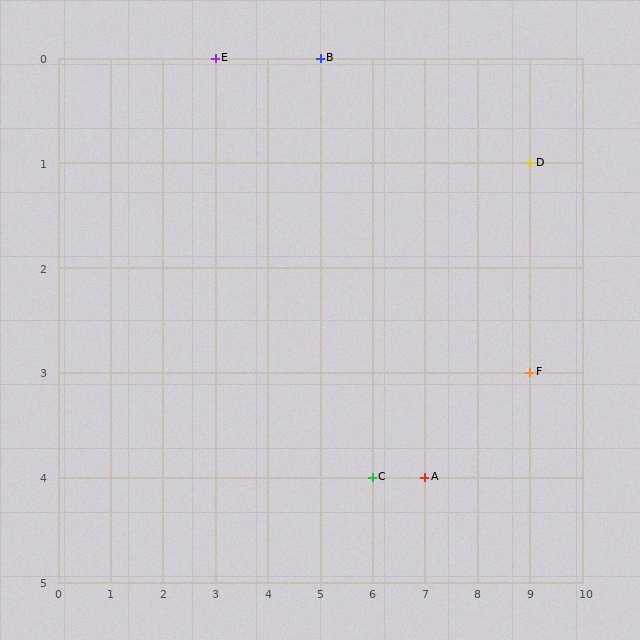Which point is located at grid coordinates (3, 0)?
Point E is at (3, 0).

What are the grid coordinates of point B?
Point B is at grid coordinates (5, 0).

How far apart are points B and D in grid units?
Points B and D are 4 columns and 1 row apart (about 4.1 grid units diagonally).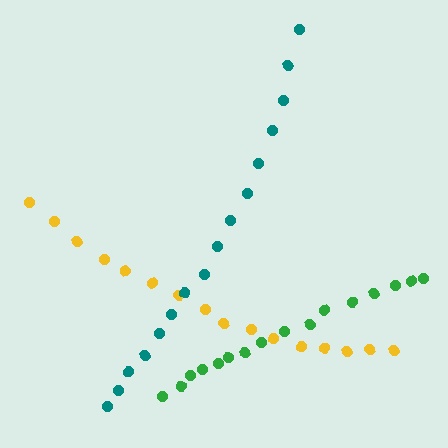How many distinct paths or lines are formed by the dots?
There are 3 distinct paths.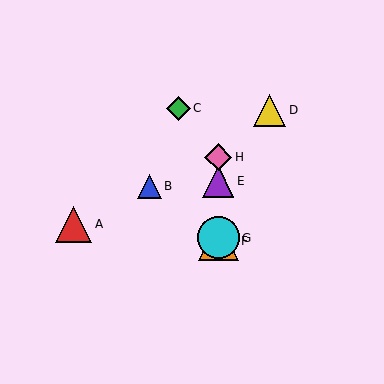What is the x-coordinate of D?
Object D is at x≈269.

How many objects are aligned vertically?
4 objects (E, F, G, H) are aligned vertically.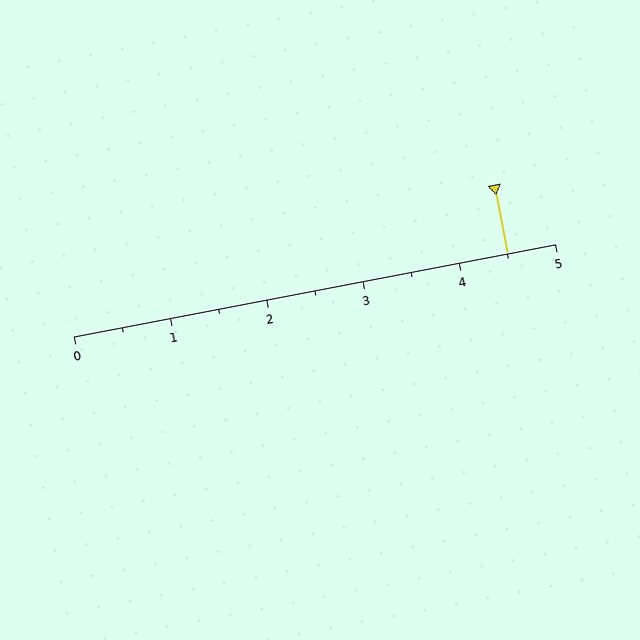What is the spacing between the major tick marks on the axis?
The major ticks are spaced 1 apart.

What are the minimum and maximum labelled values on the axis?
The axis runs from 0 to 5.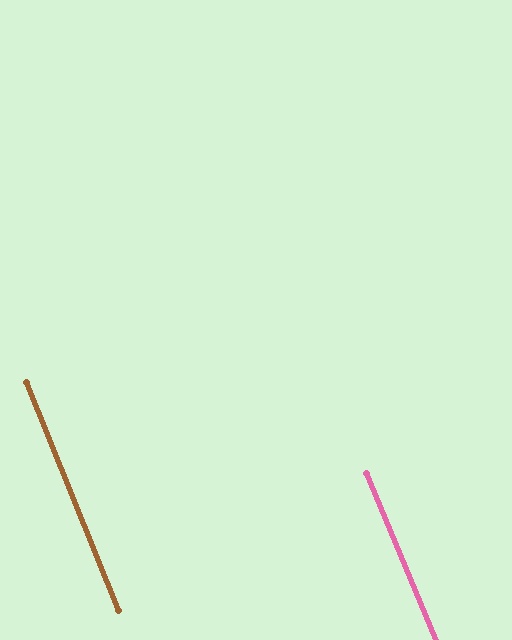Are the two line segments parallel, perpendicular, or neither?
Parallel — their directions differ by only 0.7°.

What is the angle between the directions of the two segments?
Approximately 1 degree.